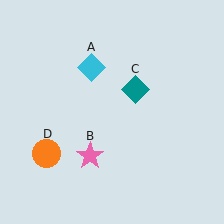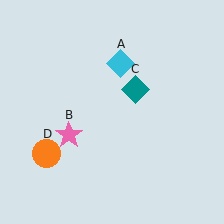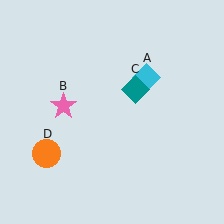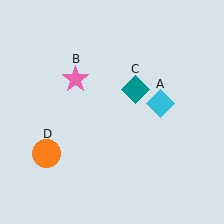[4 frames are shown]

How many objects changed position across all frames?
2 objects changed position: cyan diamond (object A), pink star (object B).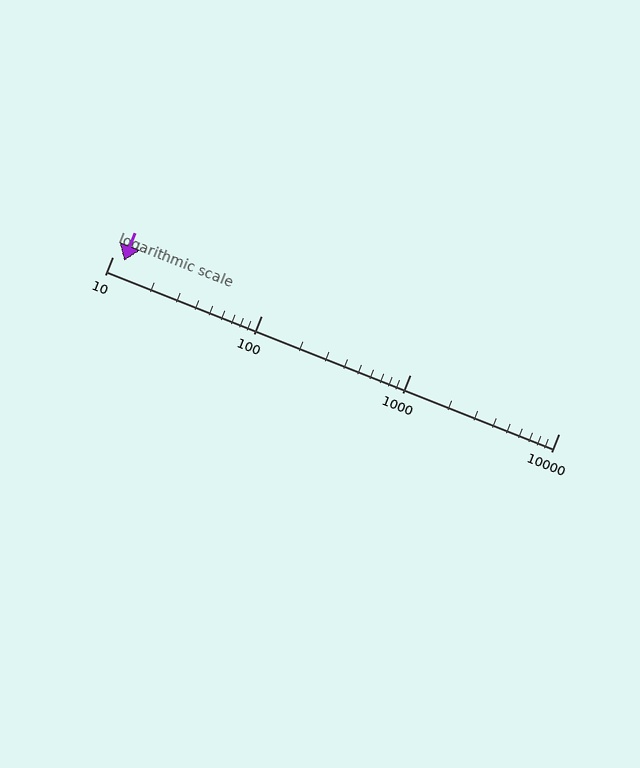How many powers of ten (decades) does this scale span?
The scale spans 3 decades, from 10 to 10000.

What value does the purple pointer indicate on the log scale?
The pointer indicates approximately 12.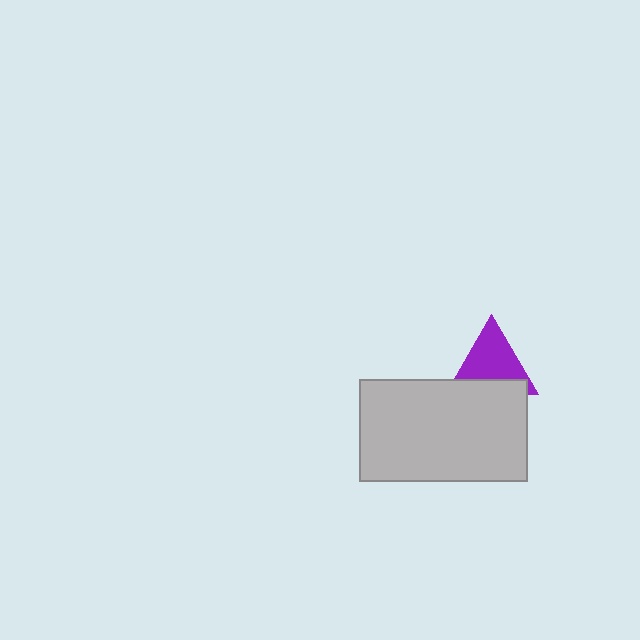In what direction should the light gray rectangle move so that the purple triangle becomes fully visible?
The light gray rectangle should move down. That is the shortest direction to clear the overlap and leave the purple triangle fully visible.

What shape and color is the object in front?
The object in front is a light gray rectangle.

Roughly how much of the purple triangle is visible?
Most of it is visible (roughly 68%).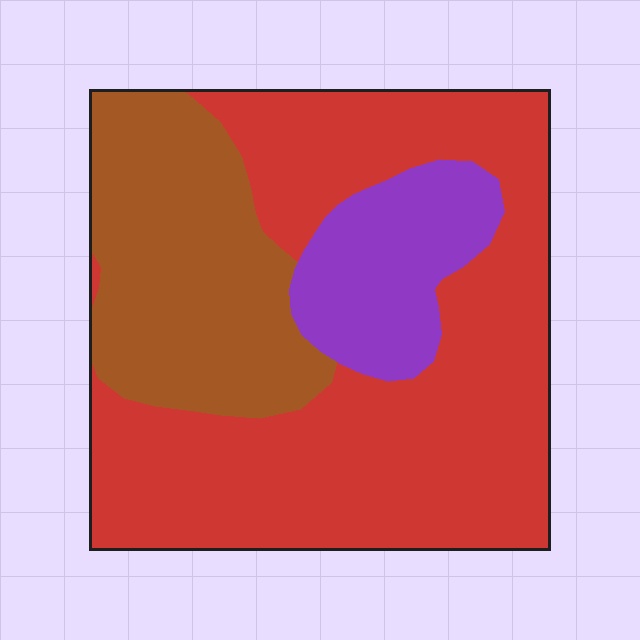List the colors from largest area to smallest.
From largest to smallest: red, brown, purple.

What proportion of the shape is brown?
Brown takes up about one quarter (1/4) of the shape.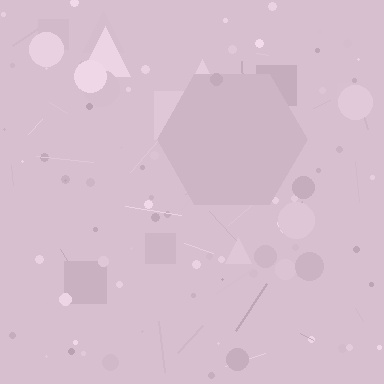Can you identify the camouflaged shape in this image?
The camouflaged shape is a hexagon.